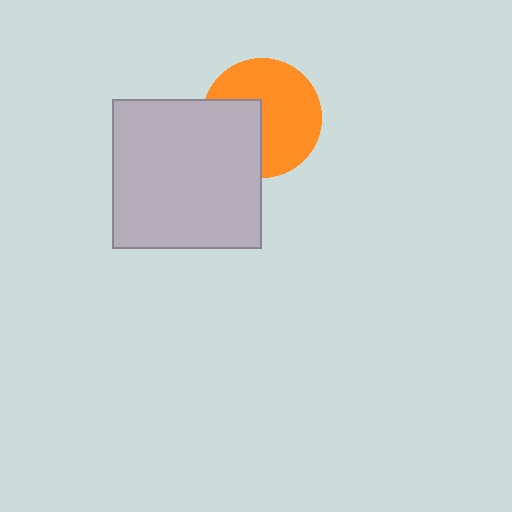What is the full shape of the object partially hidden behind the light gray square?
The partially hidden object is an orange circle.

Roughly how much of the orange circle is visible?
Most of it is visible (roughly 66%).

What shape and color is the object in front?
The object in front is a light gray square.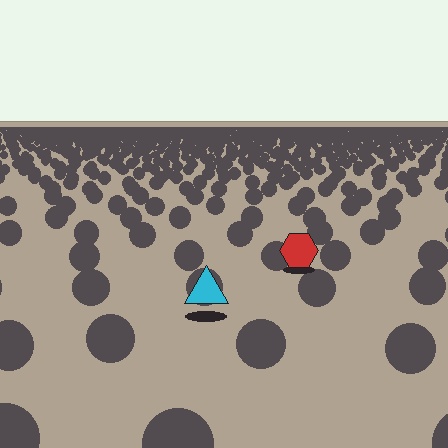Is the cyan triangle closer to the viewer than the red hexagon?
Yes. The cyan triangle is closer — you can tell from the texture gradient: the ground texture is coarser near it.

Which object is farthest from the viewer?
The red hexagon is farthest from the viewer. It appears smaller and the ground texture around it is denser.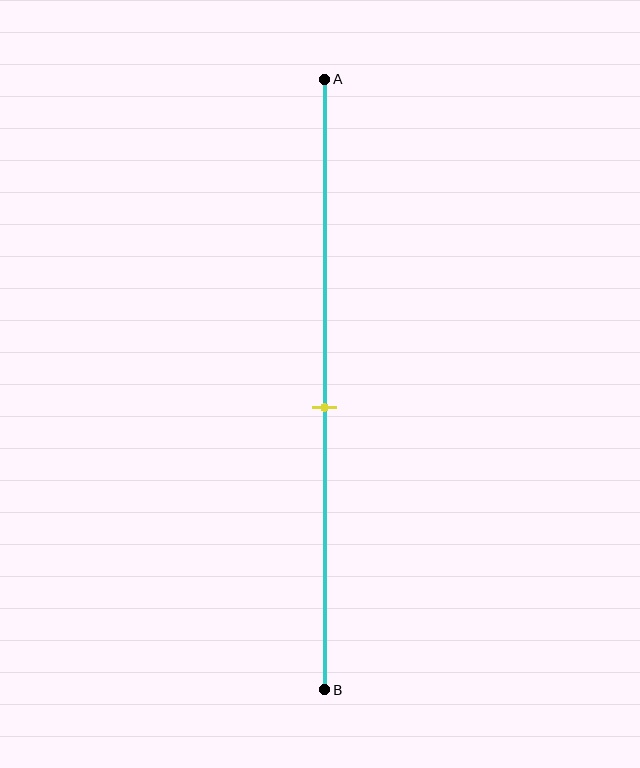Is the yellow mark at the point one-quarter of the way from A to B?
No, the mark is at about 55% from A, not at the 25% one-quarter point.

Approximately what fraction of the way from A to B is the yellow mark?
The yellow mark is approximately 55% of the way from A to B.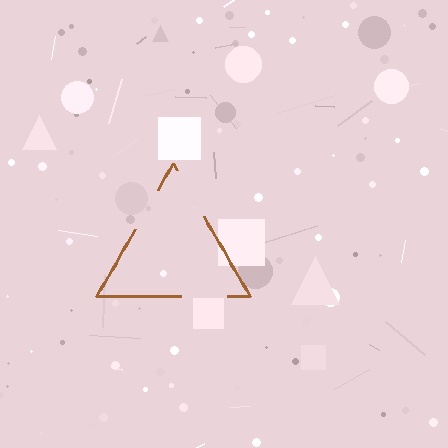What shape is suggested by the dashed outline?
The dashed outline suggests a triangle.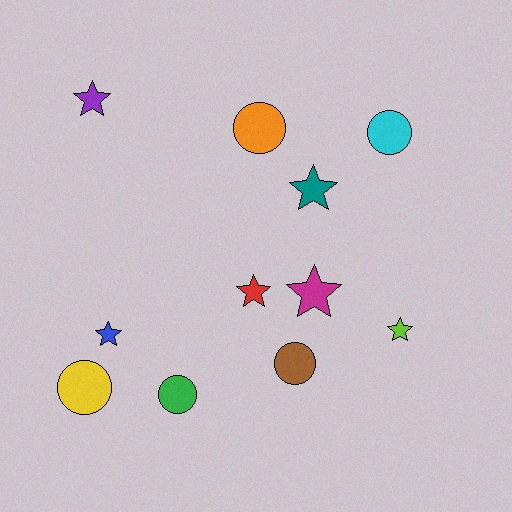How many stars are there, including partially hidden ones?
There are 6 stars.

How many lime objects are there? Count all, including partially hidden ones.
There is 1 lime object.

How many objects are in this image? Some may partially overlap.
There are 11 objects.